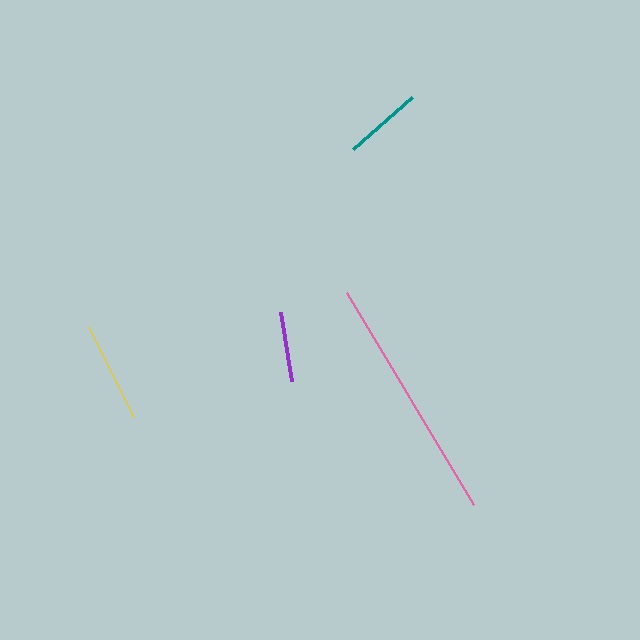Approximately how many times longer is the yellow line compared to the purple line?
The yellow line is approximately 1.5 times the length of the purple line.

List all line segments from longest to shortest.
From longest to shortest: pink, yellow, teal, purple.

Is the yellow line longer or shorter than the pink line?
The pink line is longer than the yellow line.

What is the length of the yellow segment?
The yellow segment is approximately 101 pixels long.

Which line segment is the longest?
The pink line is the longest at approximately 248 pixels.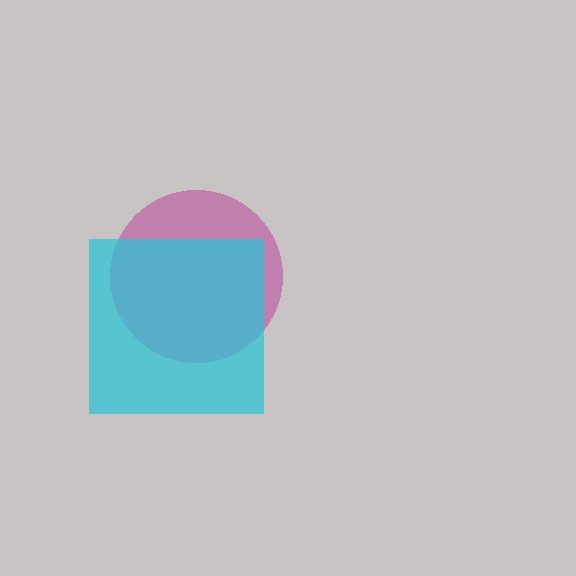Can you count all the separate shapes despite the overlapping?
Yes, there are 2 separate shapes.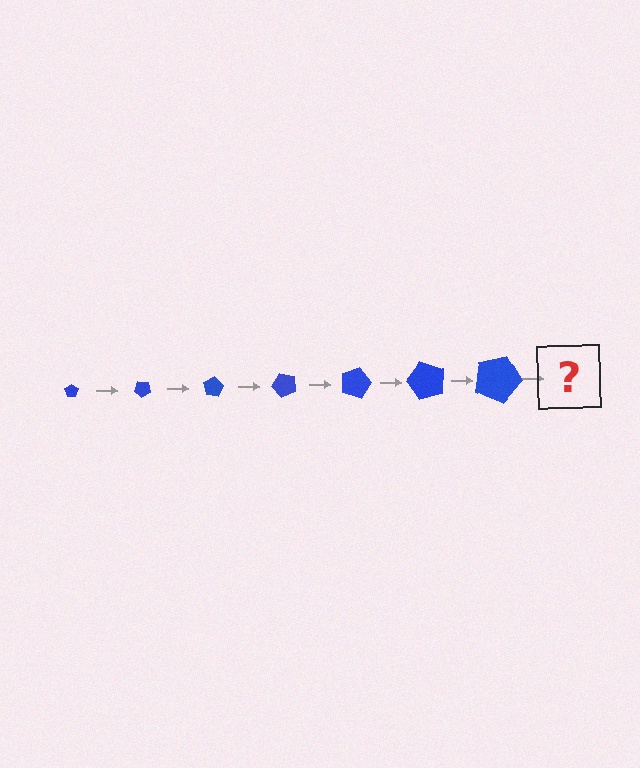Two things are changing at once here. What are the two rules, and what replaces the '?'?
The two rules are that the pentagon grows larger each step and it rotates 40 degrees each step. The '?' should be a pentagon, larger than the previous one and rotated 280 degrees from the start.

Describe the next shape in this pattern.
It should be a pentagon, larger than the previous one and rotated 280 degrees from the start.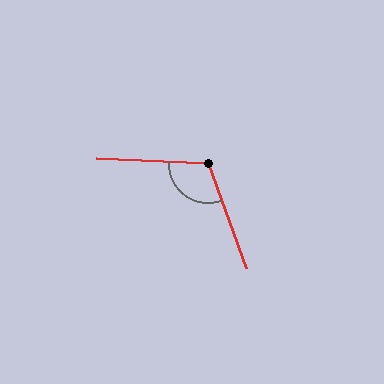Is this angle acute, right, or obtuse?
It is obtuse.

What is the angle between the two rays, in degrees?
Approximately 112 degrees.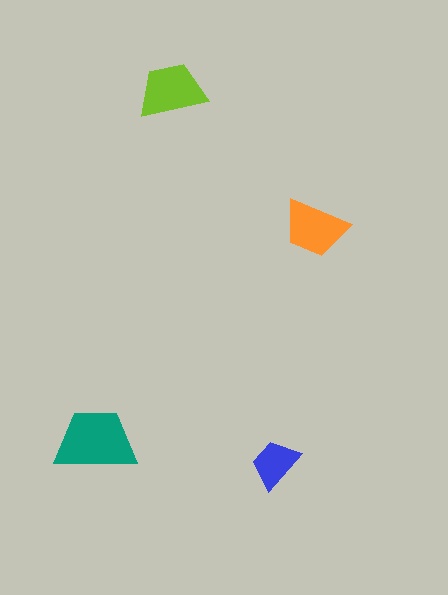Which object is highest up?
The lime trapezoid is topmost.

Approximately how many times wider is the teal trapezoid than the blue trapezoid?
About 1.5 times wider.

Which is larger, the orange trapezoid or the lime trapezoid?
The lime one.